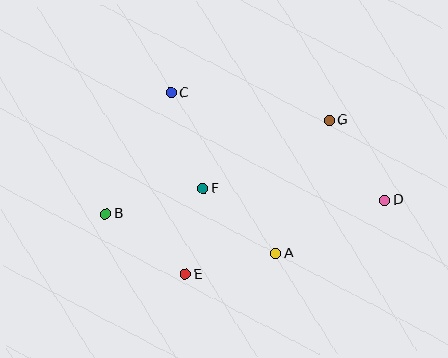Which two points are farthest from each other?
Points B and D are farthest from each other.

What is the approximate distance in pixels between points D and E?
The distance between D and E is approximately 212 pixels.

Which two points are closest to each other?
Points E and F are closest to each other.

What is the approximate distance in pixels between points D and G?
The distance between D and G is approximately 97 pixels.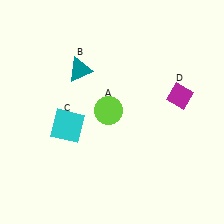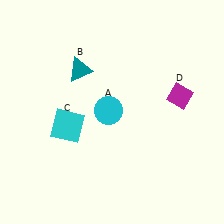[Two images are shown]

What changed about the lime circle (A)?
In Image 1, A is lime. In Image 2, it changed to cyan.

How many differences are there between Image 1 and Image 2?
There is 1 difference between the two images.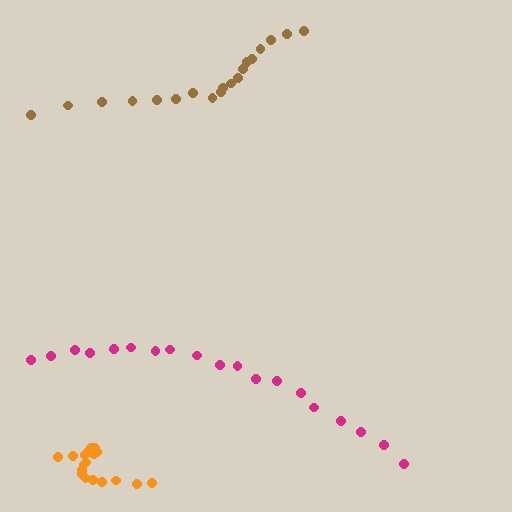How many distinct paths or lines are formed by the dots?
There are 3 distinct paths.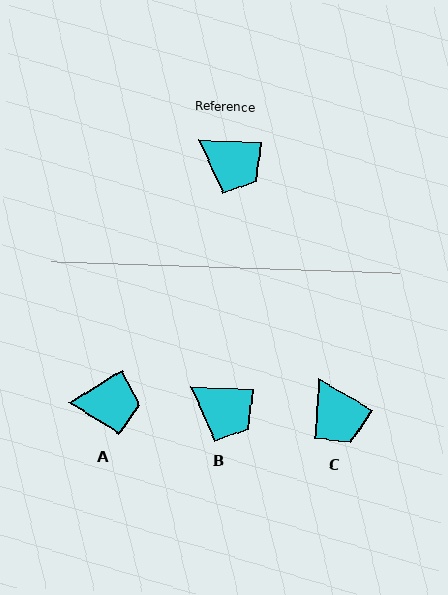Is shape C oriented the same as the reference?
No, it is off by about 27 degrees.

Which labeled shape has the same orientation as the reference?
B.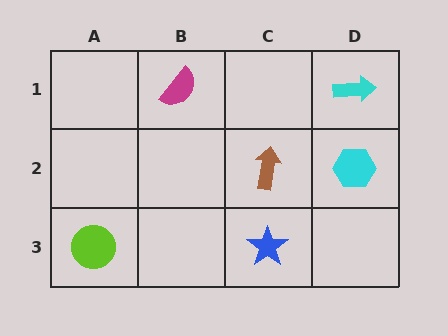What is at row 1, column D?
A cyan arrow.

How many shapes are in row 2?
2 shapes.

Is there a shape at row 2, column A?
No, that cell is empty.